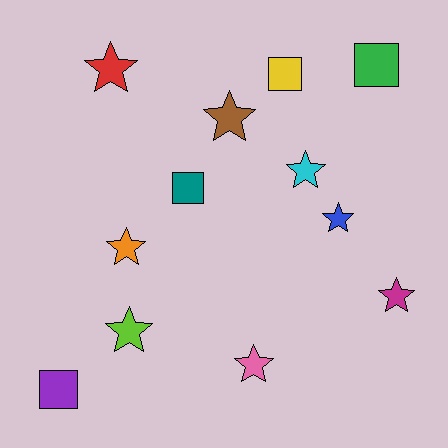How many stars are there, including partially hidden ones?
There are 8 stars.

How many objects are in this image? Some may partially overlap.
There are 12 objects.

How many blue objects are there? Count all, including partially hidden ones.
There is 1 blue object.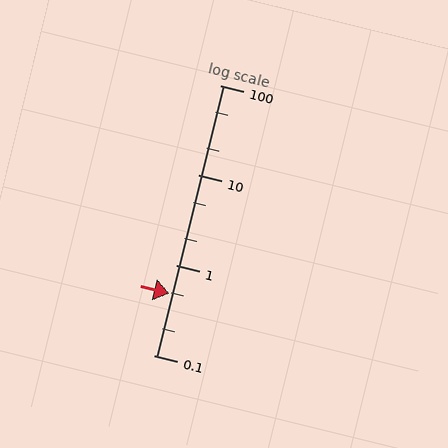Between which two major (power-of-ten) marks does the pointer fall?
The pointer is between 0.1 and 1.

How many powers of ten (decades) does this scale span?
The scale spans 3 decades, from 0.1 to 100.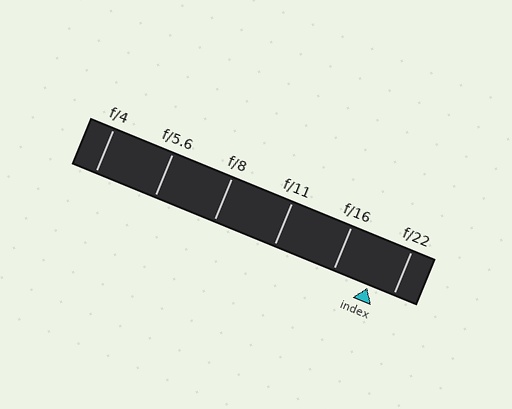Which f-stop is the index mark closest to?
The index mark is closest to f/22.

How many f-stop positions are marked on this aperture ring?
There are 6 f-stop positions marked.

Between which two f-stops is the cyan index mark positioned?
The index mark is between f/16 and f/22.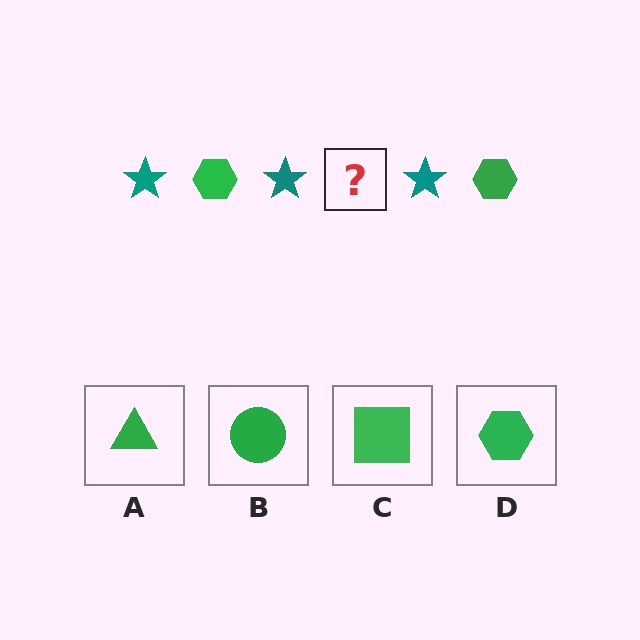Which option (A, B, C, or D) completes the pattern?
D.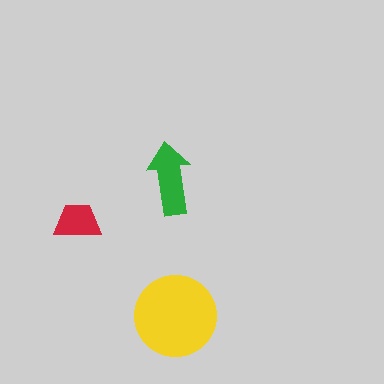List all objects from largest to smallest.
The yellow circle, the green arrow, the red trapezoid.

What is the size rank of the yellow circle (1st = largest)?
1st.